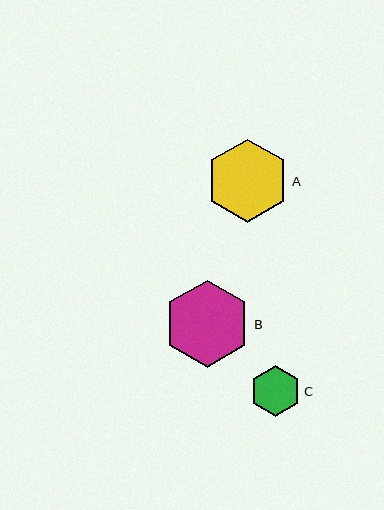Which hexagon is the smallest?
Hexagon C is the smallest with a size of approximately 50 pixels.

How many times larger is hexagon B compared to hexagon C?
Hexagon B is approximately 1.7 times the size of hexagon C.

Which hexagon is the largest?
Hexagon B is the largest with a size of approximately 87 pixels.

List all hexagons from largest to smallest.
From largest to smallest: B, A, C.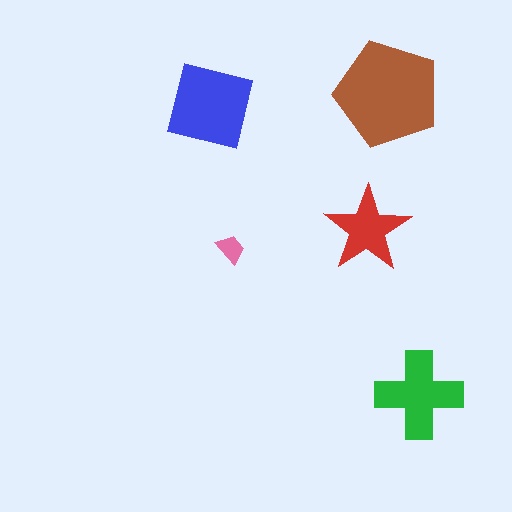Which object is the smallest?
The pink trapezoid.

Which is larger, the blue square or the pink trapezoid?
The blue square.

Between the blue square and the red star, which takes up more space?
The blue square.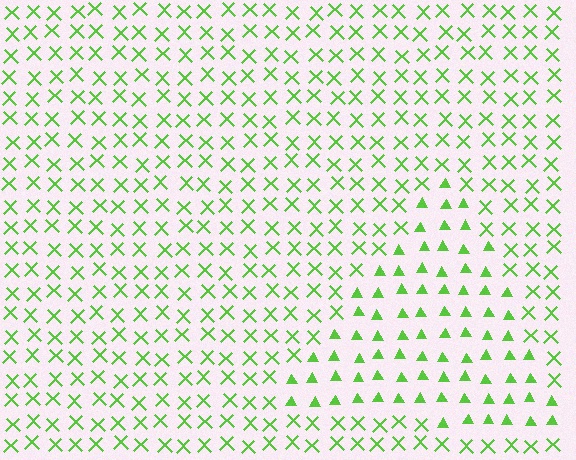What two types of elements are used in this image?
The image uses triangles inside the triangle region and X marks outside it.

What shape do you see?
I see a triangle.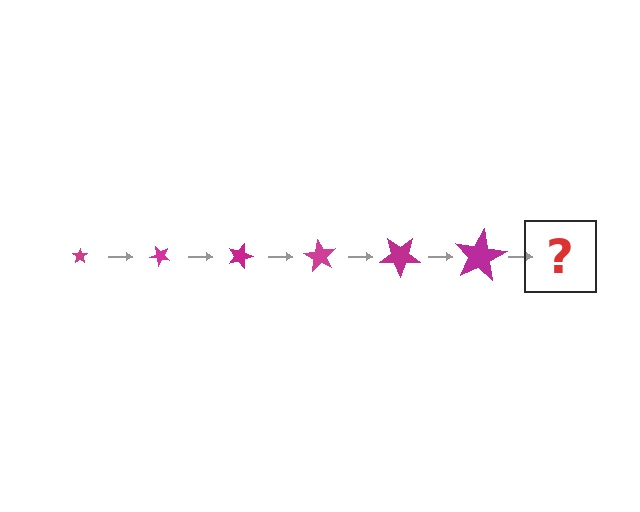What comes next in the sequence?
The next element should be a star, larger than the previous one and rotated 270 degrees from the start.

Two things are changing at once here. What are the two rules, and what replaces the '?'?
The two rules are that the star grows larger each step and it rotates 45 degrees each step. The '?' should be a star, larger than the previous one and rotated 270 degrees from the start.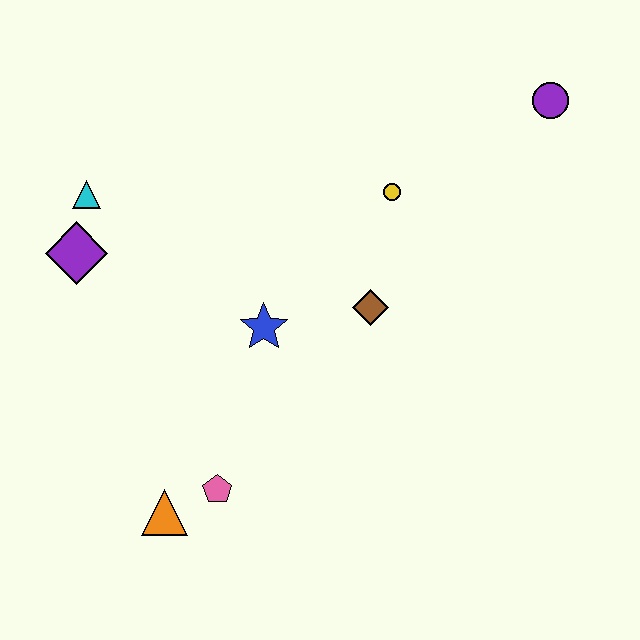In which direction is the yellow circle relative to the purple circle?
The yellow circle is to the left of the purple circle.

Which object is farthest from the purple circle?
The orange triangle is farthest from the purple circle.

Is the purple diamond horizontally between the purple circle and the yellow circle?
No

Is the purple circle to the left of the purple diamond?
No